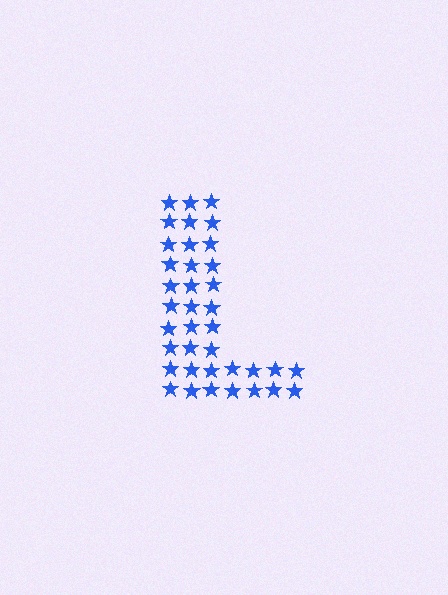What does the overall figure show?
The overall figure shows the letter L.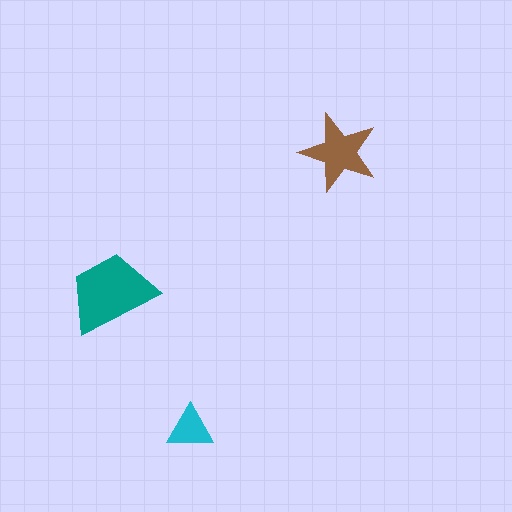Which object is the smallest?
The cyan triangle.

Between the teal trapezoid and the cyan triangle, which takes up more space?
The teal trapezoid.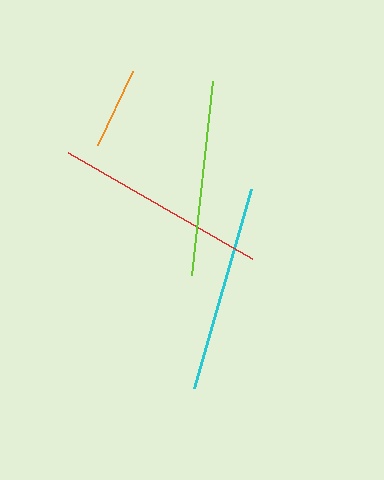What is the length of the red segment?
The red segment is approximately 213 pixels long.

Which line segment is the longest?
The red line is the longest at approximately 213 pixels.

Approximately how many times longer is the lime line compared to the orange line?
The lime line is approximately 2.4 times the length of the orange line.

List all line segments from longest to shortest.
From longest to shortest: red, cyan, lime, orange.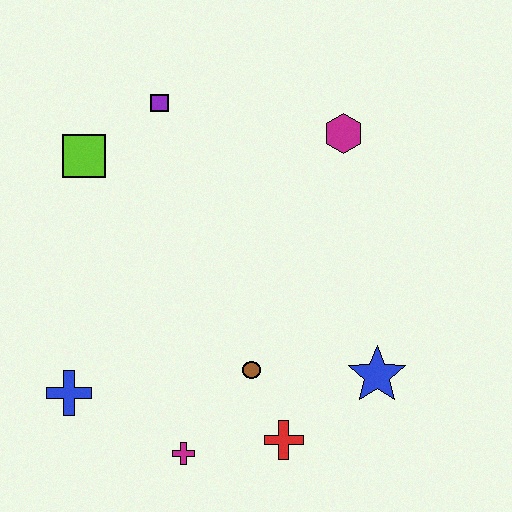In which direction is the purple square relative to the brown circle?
The purple square is above the brown circle.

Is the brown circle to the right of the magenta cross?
Yes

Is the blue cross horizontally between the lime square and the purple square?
No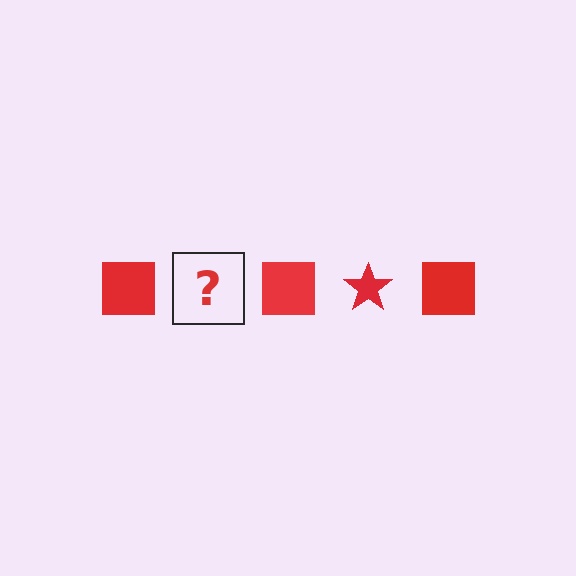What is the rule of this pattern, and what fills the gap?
The rule is that the pattern cycles through square, star shapes in red. The gap should be filled with a red star.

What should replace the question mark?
The question mark should be replaced with a red star.